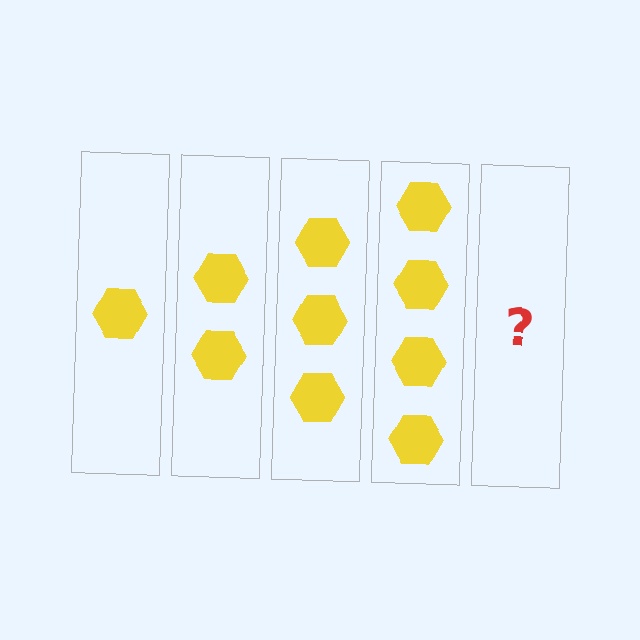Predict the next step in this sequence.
The next step is 5 hexagons.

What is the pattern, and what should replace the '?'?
The pattern is that each step adds one more hexagon. The '?' should be 5 hexagons.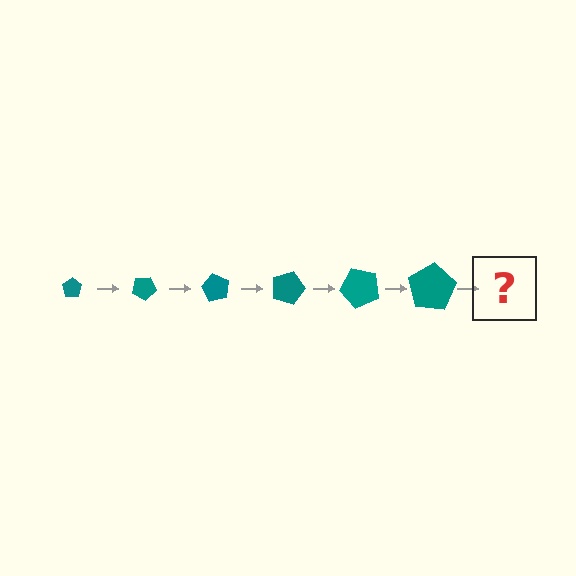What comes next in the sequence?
The next element should be a pentagon, larger than the previous one and rotated 180 degrees from the start.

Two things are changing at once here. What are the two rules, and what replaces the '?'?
The two rules are that the pentagon grows larger each step and it rotates 30 degrees each step. The '?' should be a pentagon, larger than the previous one and rotated 180 degrees from the start.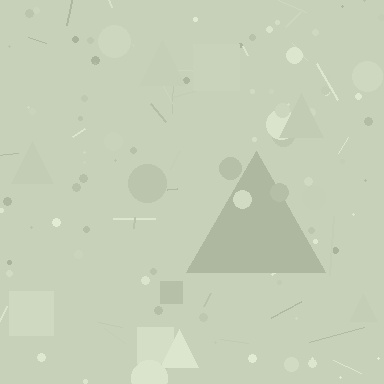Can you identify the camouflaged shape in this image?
The camouflaged shape is a triangle.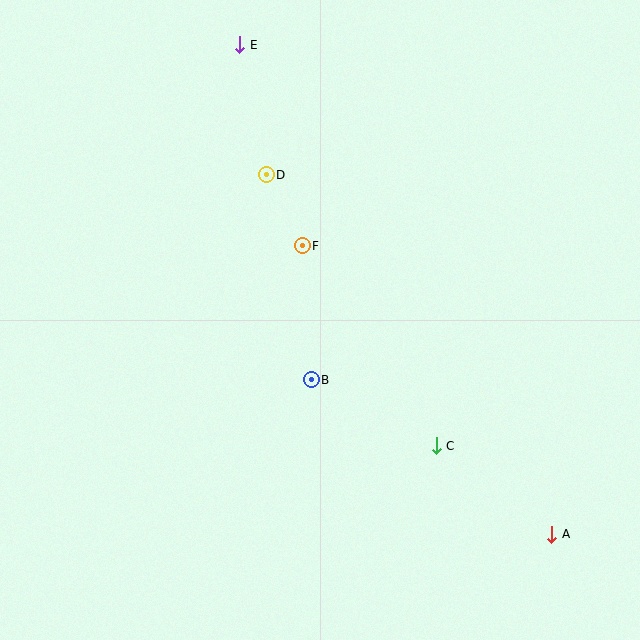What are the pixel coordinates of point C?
Point C is at (436, 446).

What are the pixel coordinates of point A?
Point A is at (552, 534).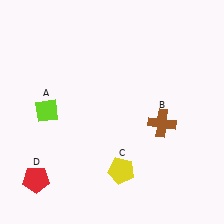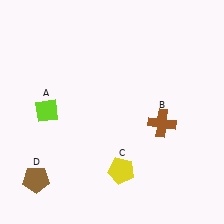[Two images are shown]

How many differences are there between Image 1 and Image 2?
There is 1 difference between the two images.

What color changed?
The pentagon (D) changed from red in Image 1 to brown in Image 2.